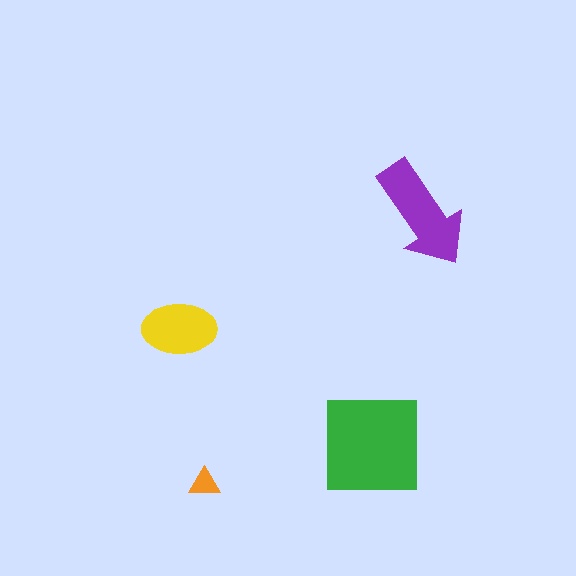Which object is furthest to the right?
The purple arrow is rightmost.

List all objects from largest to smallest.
The green square, the purple arrow, the yellow ellipse, the orange triangle.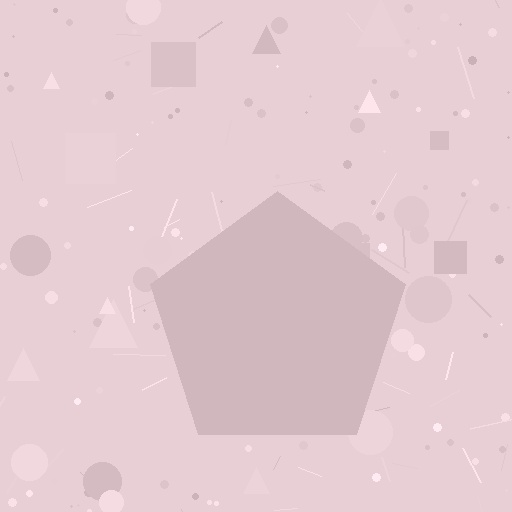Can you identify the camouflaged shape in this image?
The camouflaged shape is a pentagon.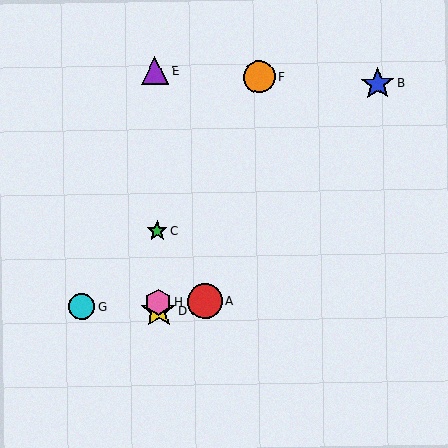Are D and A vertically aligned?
No, D is at x≈158 and A is at x≈205.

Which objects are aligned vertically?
Objects C, D, E, H are aligned vertically.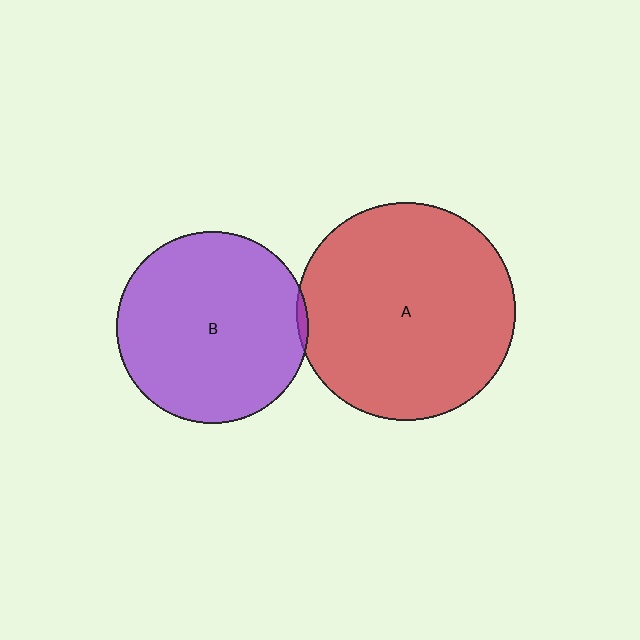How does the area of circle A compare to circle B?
Approximately 1.3 times.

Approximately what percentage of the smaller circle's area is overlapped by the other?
Approximately 5%.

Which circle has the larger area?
Circle A (red).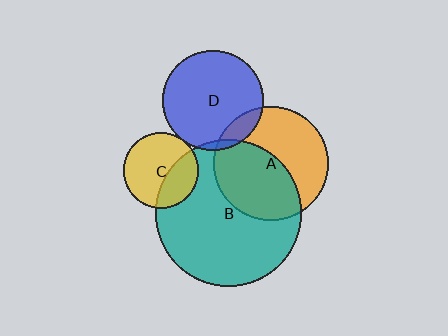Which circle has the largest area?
Circle B (teal).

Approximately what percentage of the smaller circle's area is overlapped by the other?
Approximately 5%.